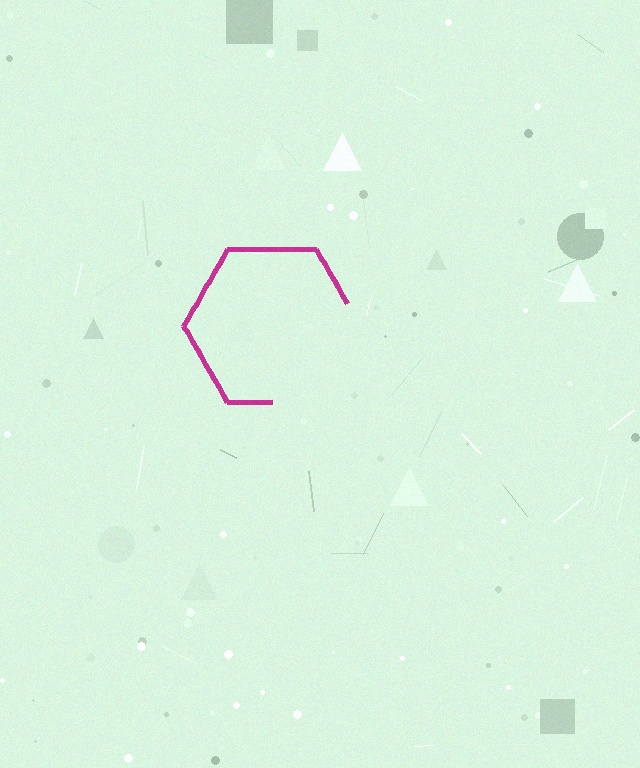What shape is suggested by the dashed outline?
The dashed outline suggests a hexagon.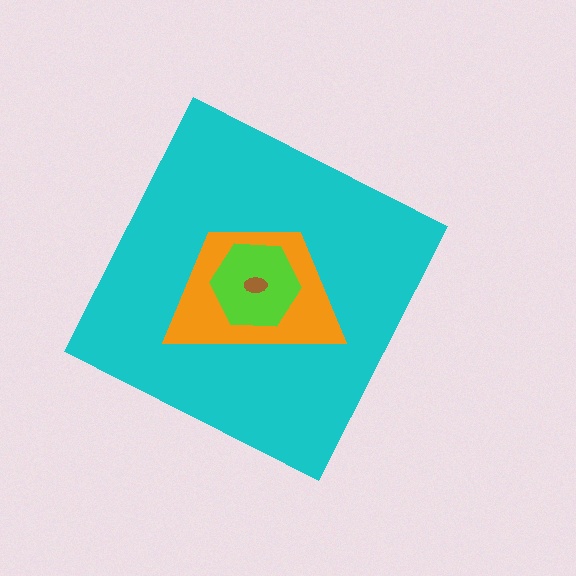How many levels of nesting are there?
4.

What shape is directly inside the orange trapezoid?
The lime hexagon.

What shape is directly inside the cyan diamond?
The orange trapezoid.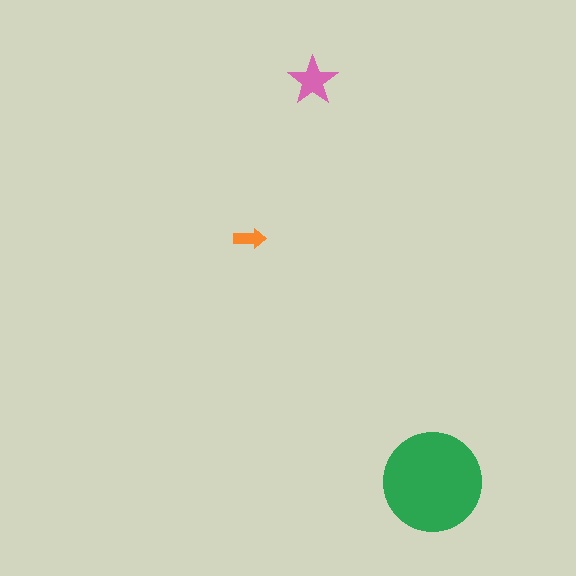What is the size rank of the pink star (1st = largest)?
2nd.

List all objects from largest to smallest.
The green circle, the pink star, the orange arrow.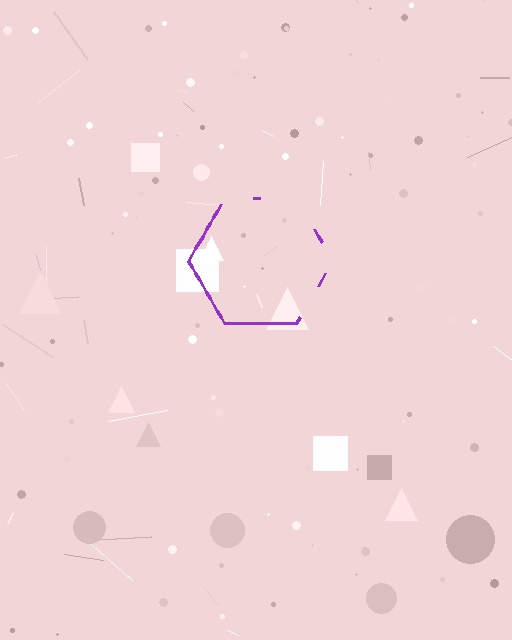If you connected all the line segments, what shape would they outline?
They would outline a hexagon.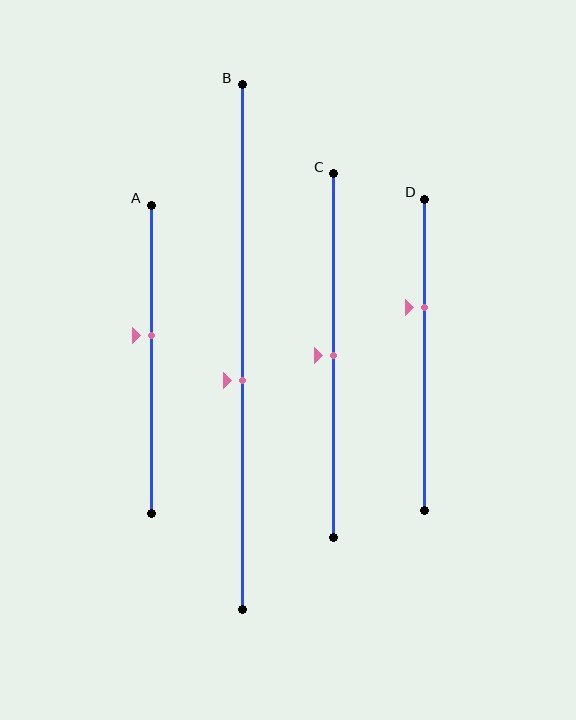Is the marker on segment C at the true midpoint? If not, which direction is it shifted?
Yes, the marker on segment C is at the true midpoint.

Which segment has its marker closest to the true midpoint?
Segment C has its marker closest to the true midpoint.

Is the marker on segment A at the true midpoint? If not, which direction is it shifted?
No, the marker on segment A is shifted upward by about 8% of the segment length.